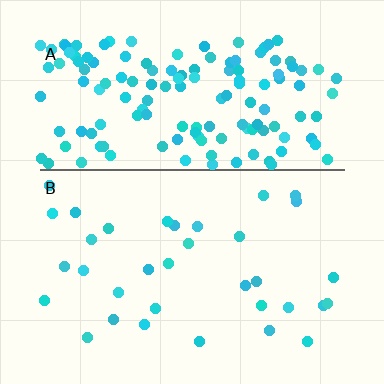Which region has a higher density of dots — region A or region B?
A (the top).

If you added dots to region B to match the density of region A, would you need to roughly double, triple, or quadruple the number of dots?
Approximately quadruple.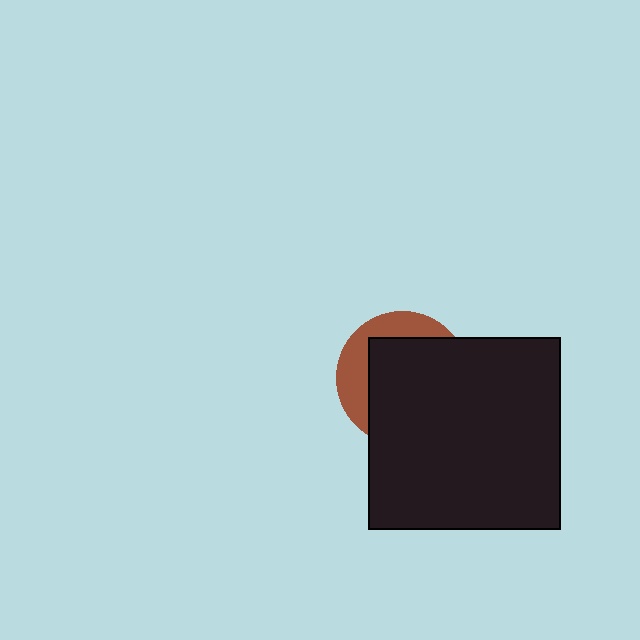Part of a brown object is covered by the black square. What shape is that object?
It is a circle.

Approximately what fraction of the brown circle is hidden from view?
Roughly 69% of the brown circle is hidden behind the black square.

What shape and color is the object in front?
The object in front is a black square.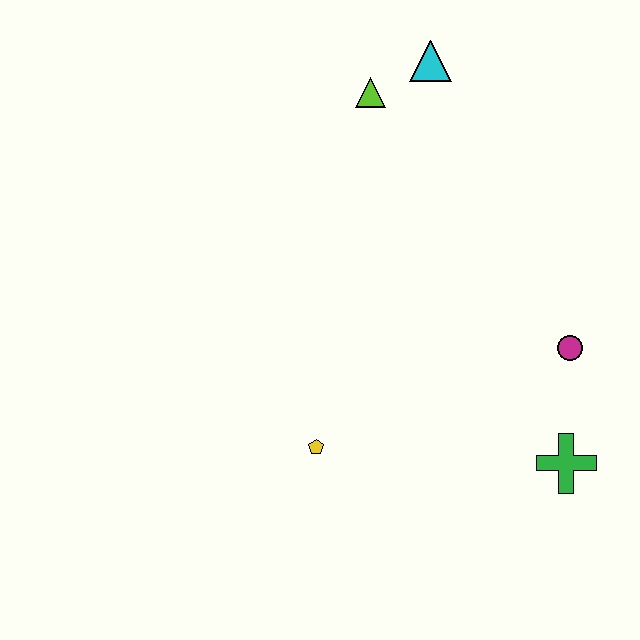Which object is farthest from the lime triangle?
The green cross is farthest from the lime triangle.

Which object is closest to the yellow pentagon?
The green cross is closest to the yellow pentagon.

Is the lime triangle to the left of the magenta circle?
Yes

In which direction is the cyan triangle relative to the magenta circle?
The cyan triangle is above the magenta circle.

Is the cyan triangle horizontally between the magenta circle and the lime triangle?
Yes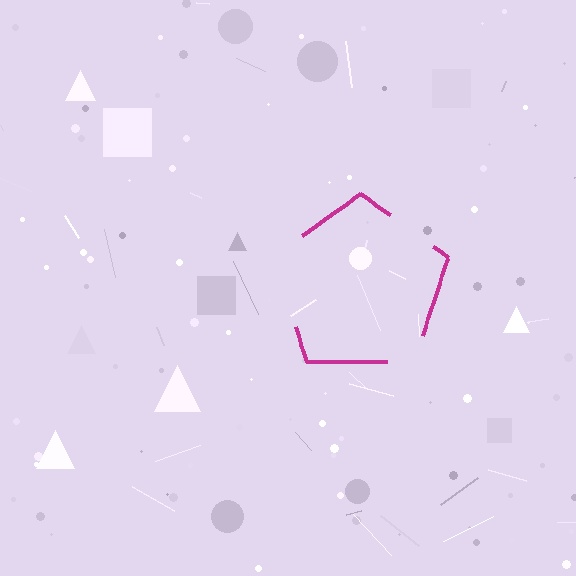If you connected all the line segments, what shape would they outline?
They would outline a pentagon.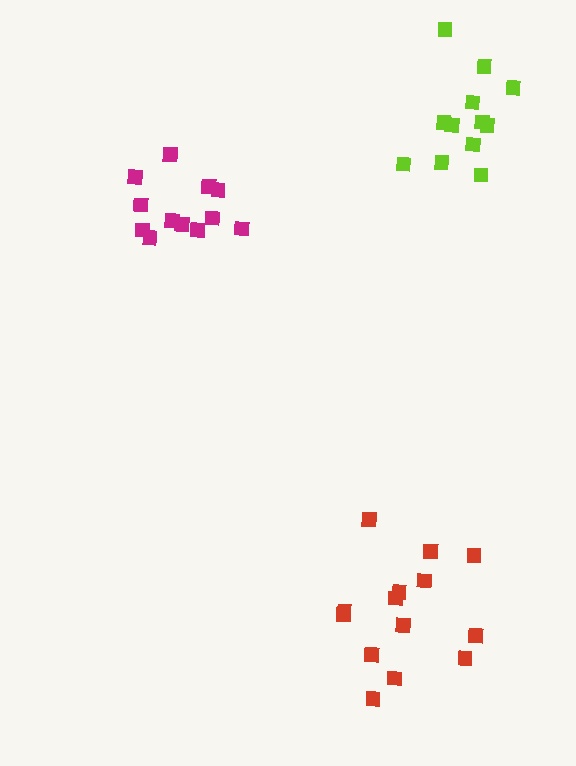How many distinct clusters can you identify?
There are 3 distinct clusters.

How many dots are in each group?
Group 1: 12 dots, Group 2: 14 dots, Group 3: 12 dots (38 total).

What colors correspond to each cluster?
The clusters are colored: magenta, red, lime.